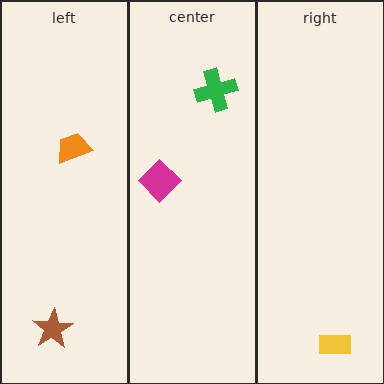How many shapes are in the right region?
1.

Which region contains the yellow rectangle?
The right region.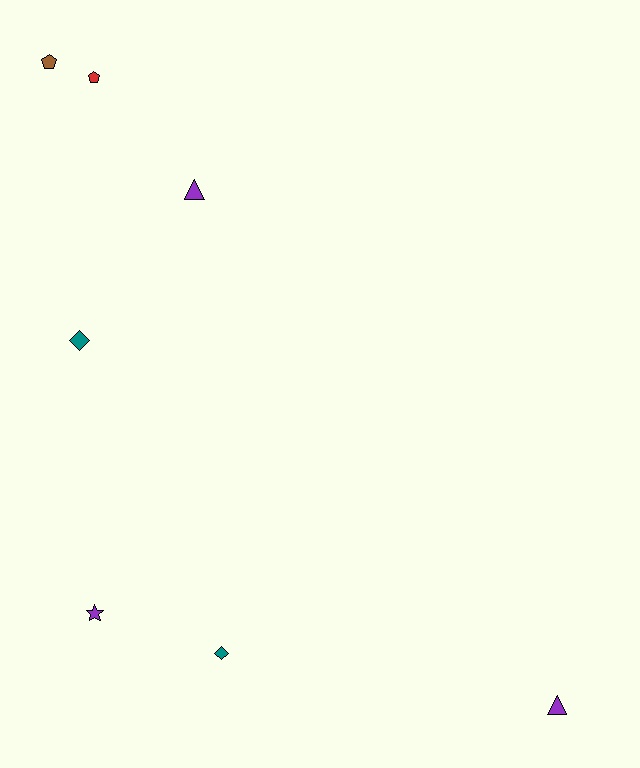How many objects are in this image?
There are 7 objects.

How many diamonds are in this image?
There are 2 diamonds.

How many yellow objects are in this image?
There are no yellow objects.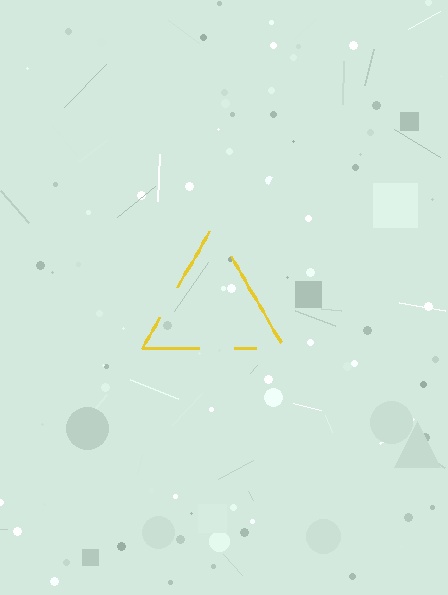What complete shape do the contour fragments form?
The contour fragments form a triangle.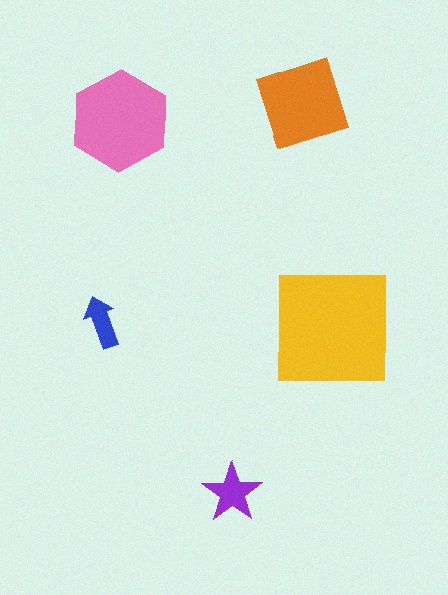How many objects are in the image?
There are 5 objects in the image.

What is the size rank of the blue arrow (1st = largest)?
5th.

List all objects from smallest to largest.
The blue arrow, the purple star, the orange diamond, the pink hexagon, the yellow square.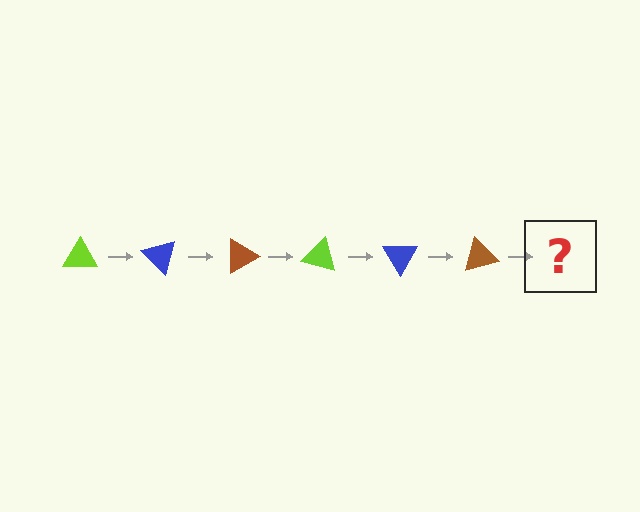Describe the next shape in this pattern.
It should be a lime triangle, rotated 270 degrees from the start.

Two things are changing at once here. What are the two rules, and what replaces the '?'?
The two rules are that it rotates 45 degrees each step and the color cycles through lime, blue, and brown. The '?' should be a lime triangle, rotated 270 degrees from the start.